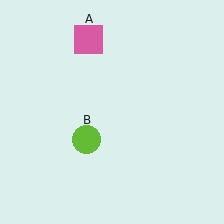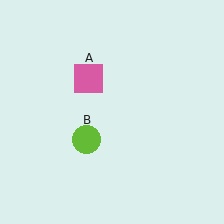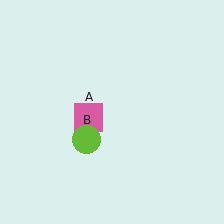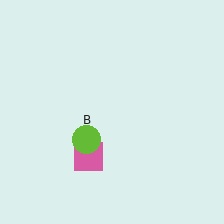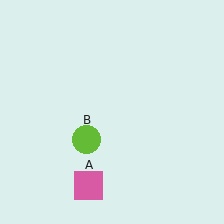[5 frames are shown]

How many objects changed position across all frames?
1 object changed position: pink square (object A).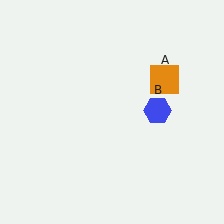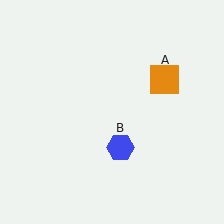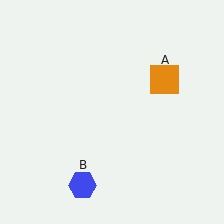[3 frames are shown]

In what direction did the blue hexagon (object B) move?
The blue hexagon (object B) moved down and to the left.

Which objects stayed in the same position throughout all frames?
Orange square (object A) remained stationary.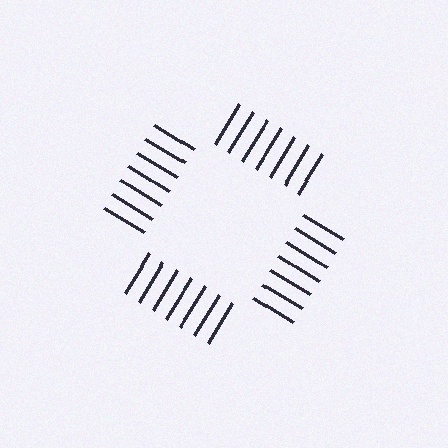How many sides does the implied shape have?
4 sides — the line-ends trace a square.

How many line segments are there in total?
28 — 7 along each of the 4 edges.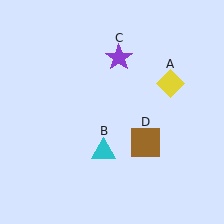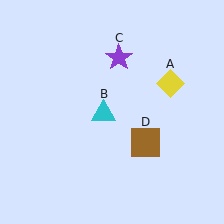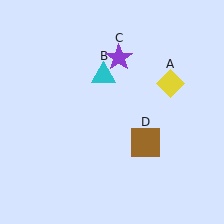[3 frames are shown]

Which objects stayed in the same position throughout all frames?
Yellow diamond (object A) and purple star (object C) and brown square (object D) remained stationary.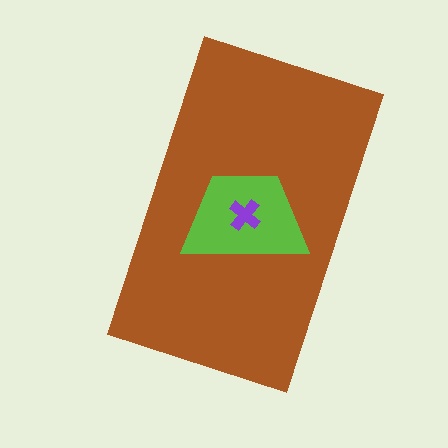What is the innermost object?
The purple cross.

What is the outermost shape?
The brown rectangle.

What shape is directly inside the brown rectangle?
The lime trapezoid.